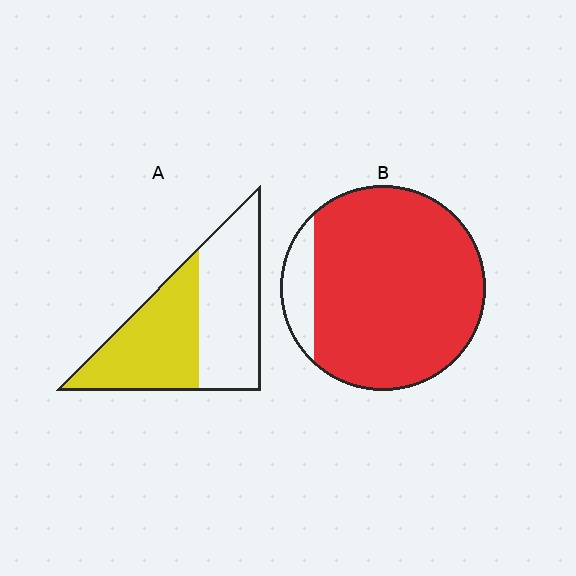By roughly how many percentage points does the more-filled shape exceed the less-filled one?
By roughly 40 percentage points (B over A).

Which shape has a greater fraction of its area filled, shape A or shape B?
Shape B.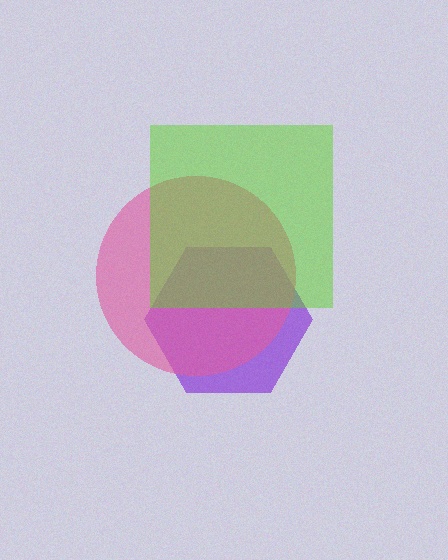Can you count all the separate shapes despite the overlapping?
Yes, there are 3 separate shapes.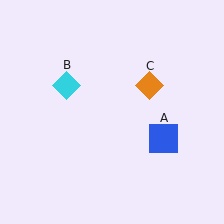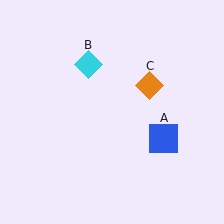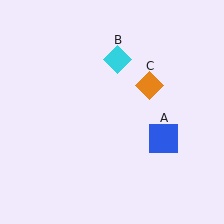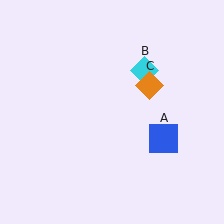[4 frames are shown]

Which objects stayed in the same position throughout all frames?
Blue square (object A) and orange diamond (object C) remained stationary.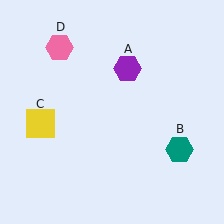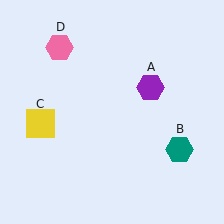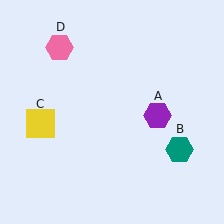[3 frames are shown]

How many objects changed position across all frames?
1 object changed position: purple hexagon (object A).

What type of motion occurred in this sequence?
The purple hexagon (object A) rotated clockwise around the center of the scene.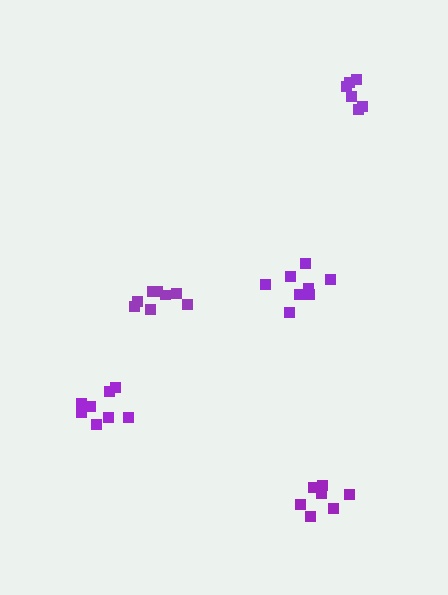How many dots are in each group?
Group 1: 7 dots, Group 2: 8 dots, Group 3: 8 dots, Group 4: 6 dots, Group 5: 8 dots (37 total).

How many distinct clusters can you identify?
There are 5 distinct clusters.